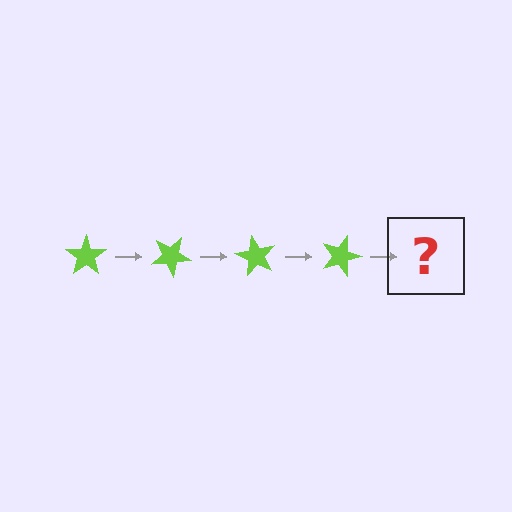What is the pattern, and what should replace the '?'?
The pattern is that the star rotates 30 degrees each step. The '?' should be a lime star rotated 120 degrees.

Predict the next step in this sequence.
The next step is a lime star rotated 120 degrees.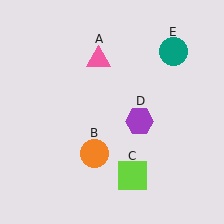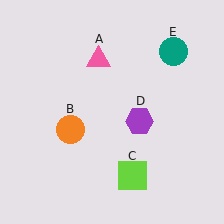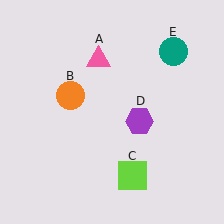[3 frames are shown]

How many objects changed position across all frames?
1 object changed position: orange circle (object B).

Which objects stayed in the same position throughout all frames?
Pink triangle (object A) and lime square (object C) and purple hexagon (object D) and teal circle (object E) remained stationary.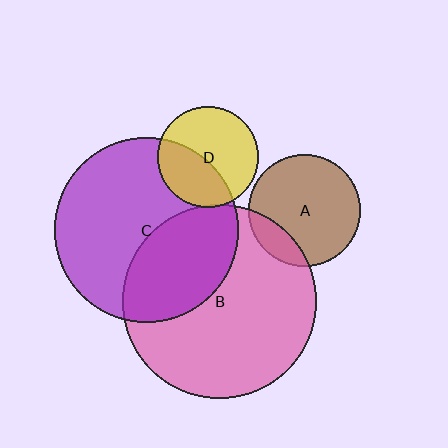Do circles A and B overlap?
Yes.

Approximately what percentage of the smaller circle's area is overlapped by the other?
Approximately 15%.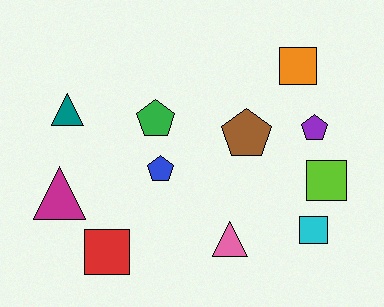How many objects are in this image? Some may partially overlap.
There are 11 objects.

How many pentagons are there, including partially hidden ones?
There are 4 pentagons.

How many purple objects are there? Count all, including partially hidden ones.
There is 1 purple object.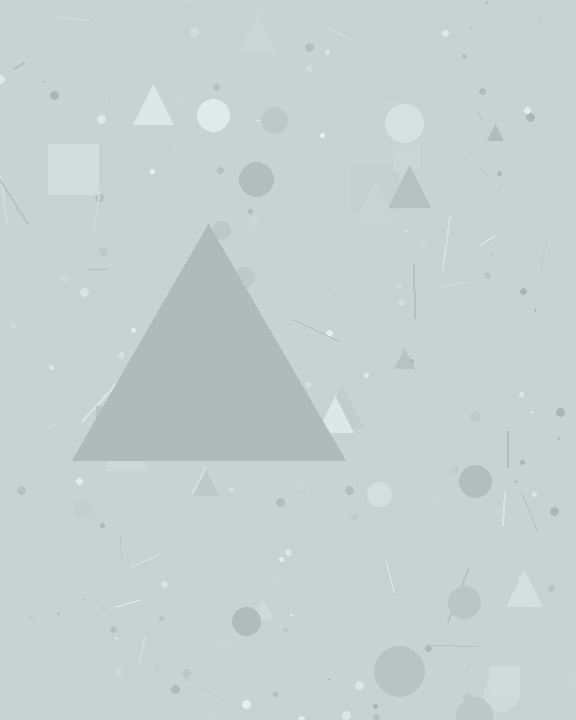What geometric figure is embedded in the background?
A triangle is embedded in the background.